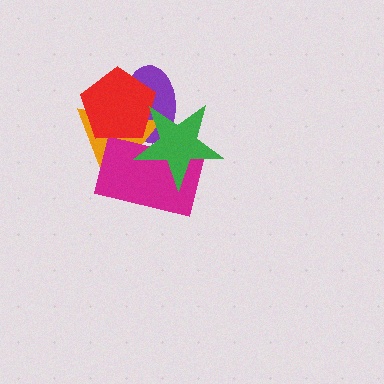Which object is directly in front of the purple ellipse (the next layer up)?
The orange triangle is directly in front of the purple ellipse.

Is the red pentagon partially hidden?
Yes, it is partially covered by another shape.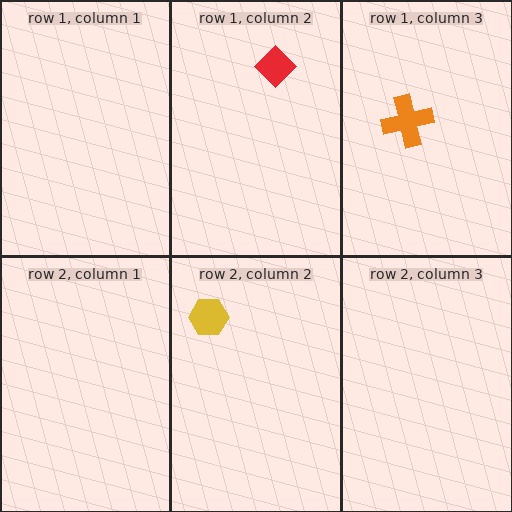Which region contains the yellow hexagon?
The row 2, column 2 region.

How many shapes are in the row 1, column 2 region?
1.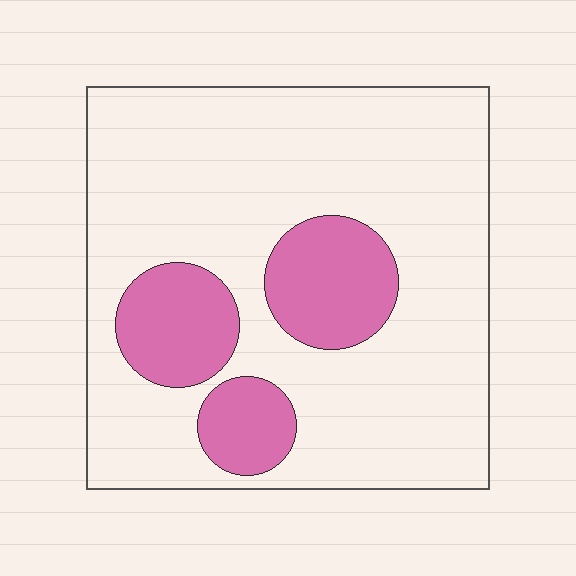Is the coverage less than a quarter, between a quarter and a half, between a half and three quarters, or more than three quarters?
Less than a quarter.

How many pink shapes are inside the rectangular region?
3.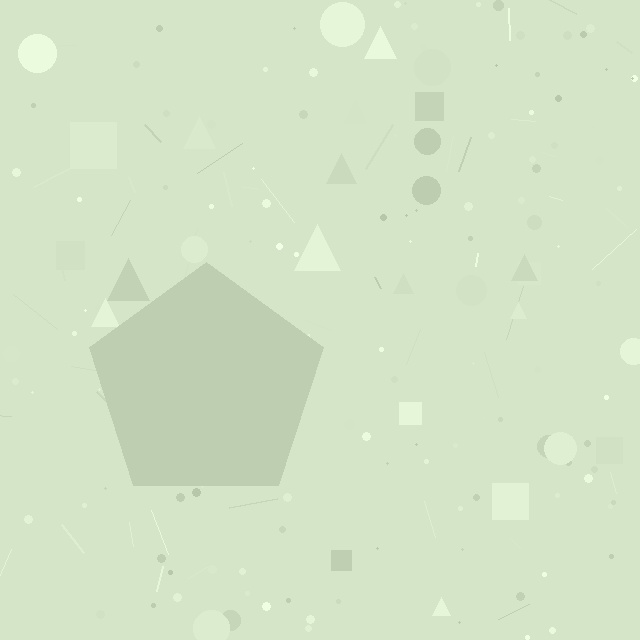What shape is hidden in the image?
A pentagon is hidden in the image.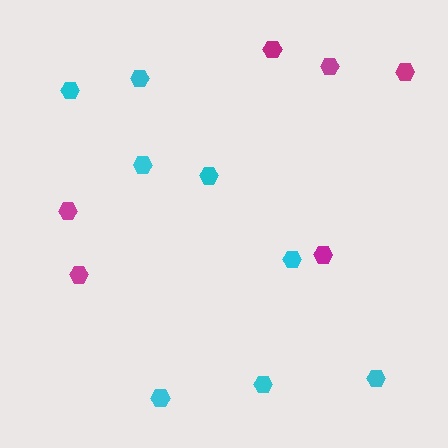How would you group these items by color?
There are 2 groups: one group of cyan hexagons (8) and one group of magenta hexagons (6).